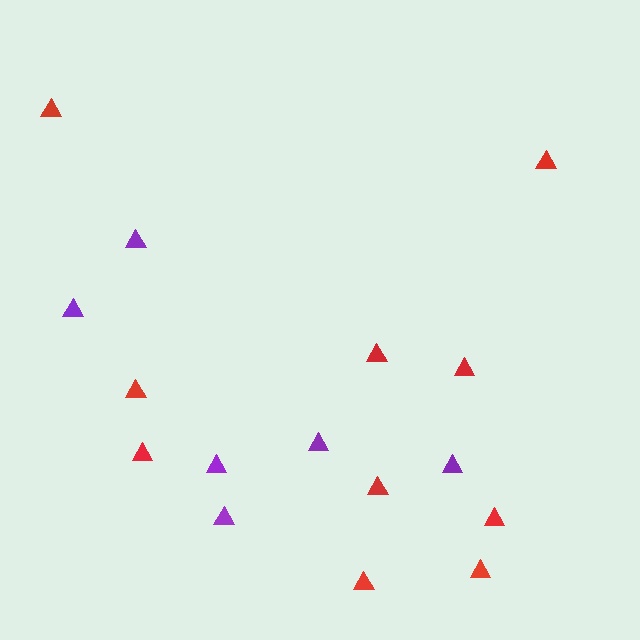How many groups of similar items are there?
There are 2 groups: one group of purple triangles (6) and one group of red triangles (10).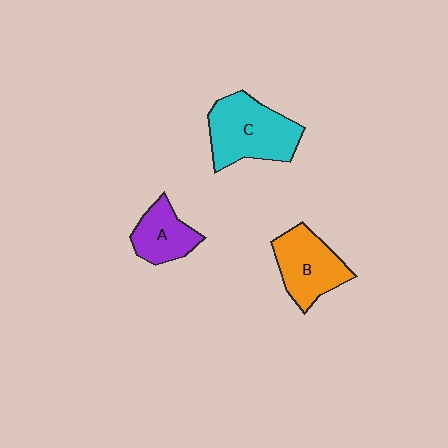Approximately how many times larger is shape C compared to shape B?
Approximately 1.3 times.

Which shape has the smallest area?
Shape A (purple).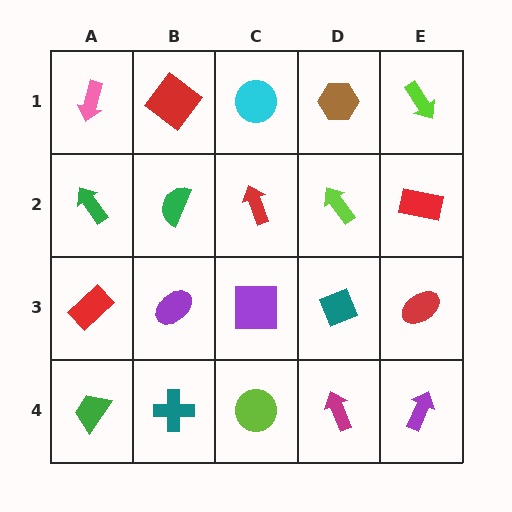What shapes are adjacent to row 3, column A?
A green arrow (row 2, column A), a green trapezoid (row 4, column A), a purple ellipse (row 3, column B).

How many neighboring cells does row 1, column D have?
3.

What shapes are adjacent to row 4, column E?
A red ellipse (row 3, column E), a magenta arrow (row 4, column D).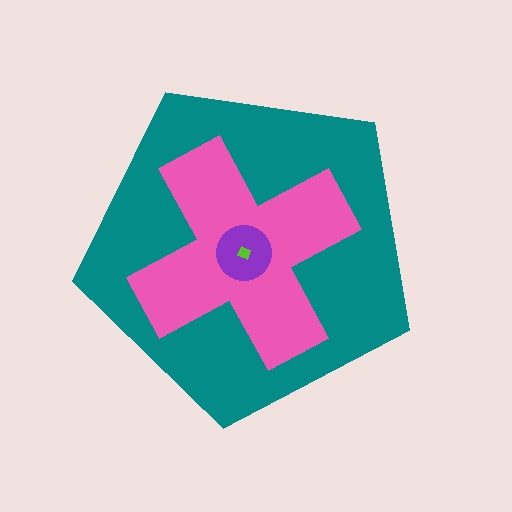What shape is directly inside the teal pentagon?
The pink cross.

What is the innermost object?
The lime diamond.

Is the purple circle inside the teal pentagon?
Yes.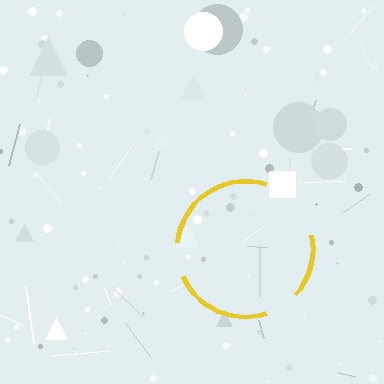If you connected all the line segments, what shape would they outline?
They would outline a circle.